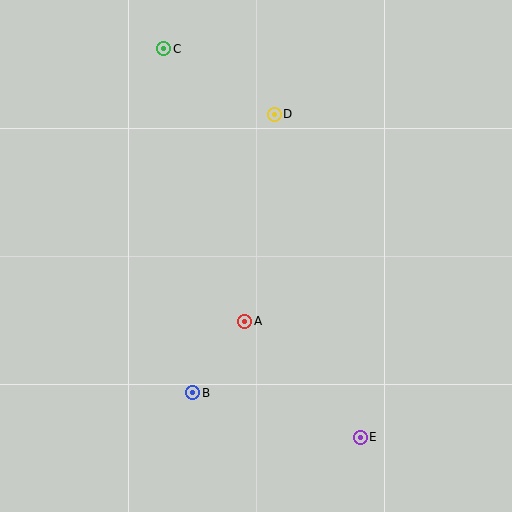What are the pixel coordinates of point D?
Point D is at (274, 114).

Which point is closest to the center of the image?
Point A at (245, 321) is closest to the center.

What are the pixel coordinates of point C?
Point C is at (164, 49).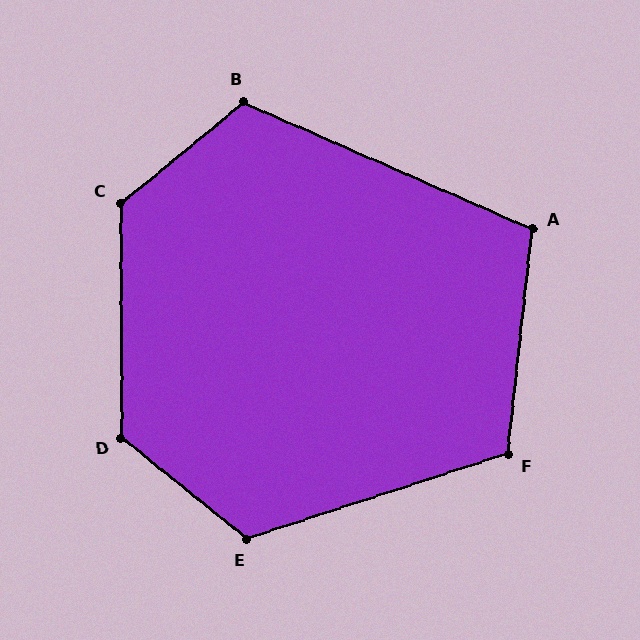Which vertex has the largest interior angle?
C, at approximately 129 degrees.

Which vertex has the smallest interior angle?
A, at approximately 108 degrees.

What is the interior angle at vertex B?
Approximately 117 degrees (obtuse).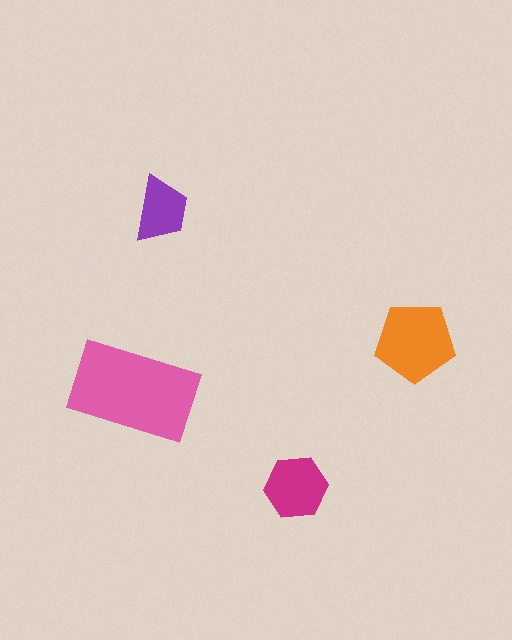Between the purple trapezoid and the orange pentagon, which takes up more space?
The orange pentagon.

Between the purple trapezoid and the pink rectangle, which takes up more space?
The pink rectangle.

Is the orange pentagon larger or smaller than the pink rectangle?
Smaller.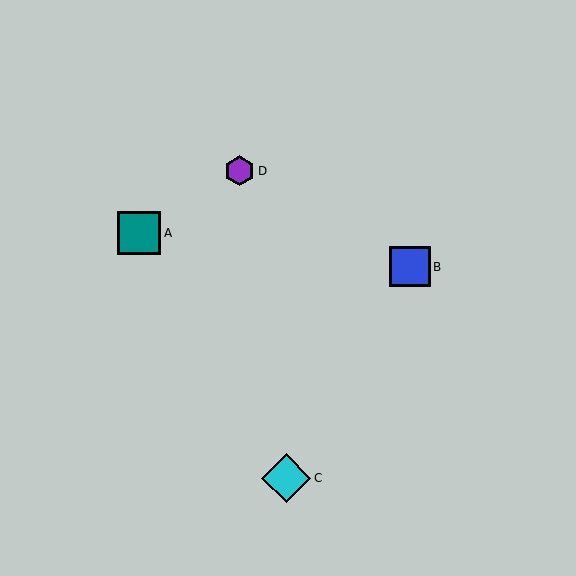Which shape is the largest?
The cyan diamond (labeled C) is the largest.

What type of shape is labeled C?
Shape C is a cyan diamond.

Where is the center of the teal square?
The center of the teal square is at (139, 233).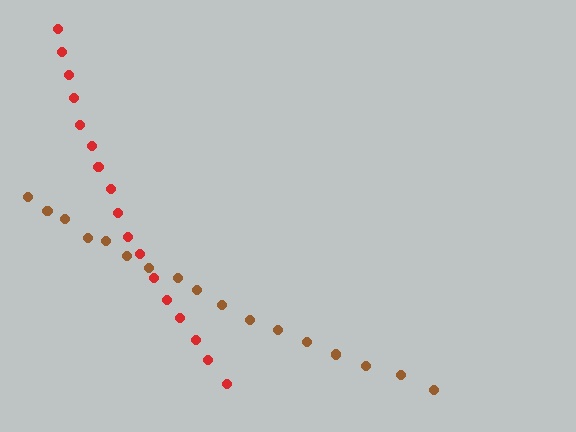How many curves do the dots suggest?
There are 2 distinct paths.